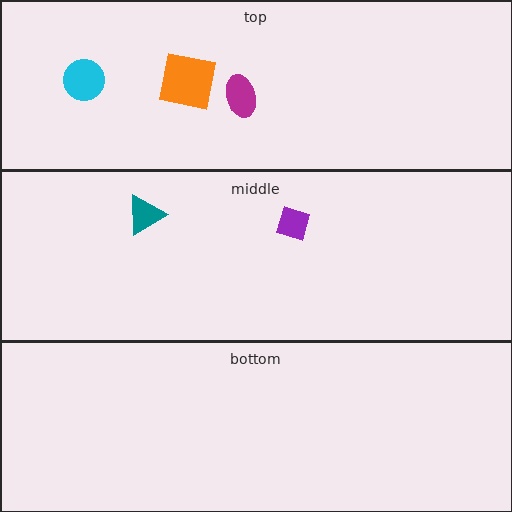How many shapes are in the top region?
3.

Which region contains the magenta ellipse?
The top region.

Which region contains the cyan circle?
The top region.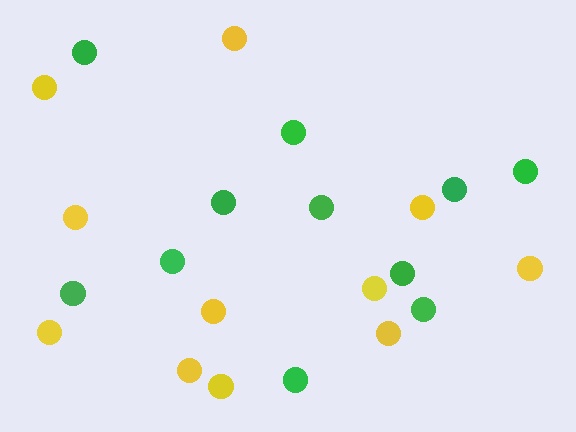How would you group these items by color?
There are 2 groups: one group of green circles (11) and one group of yellow circles (11).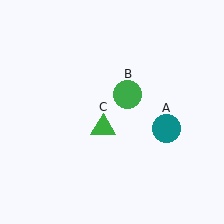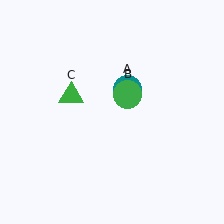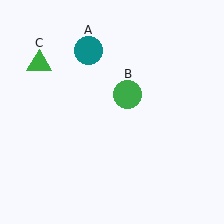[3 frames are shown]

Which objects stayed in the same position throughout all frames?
Green circle (object B) remained stationary.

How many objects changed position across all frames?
2 objects changed position: teal circle (object A), green triangle (object C).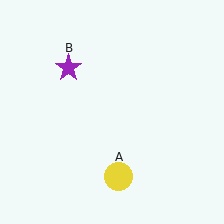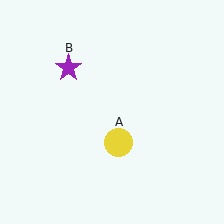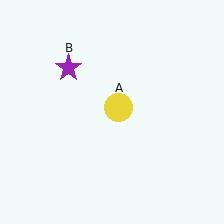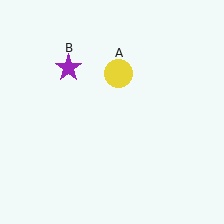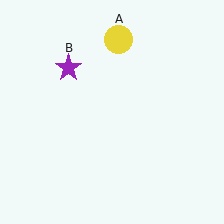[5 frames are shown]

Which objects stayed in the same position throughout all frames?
Purple star (object B) remained stationary.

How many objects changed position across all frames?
1 object changed position: yellow circle (object A).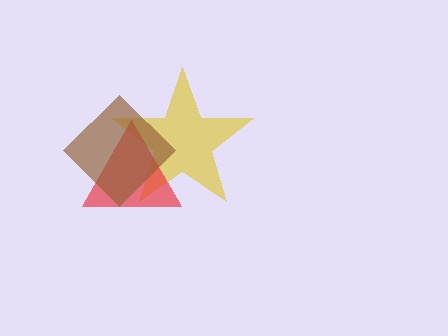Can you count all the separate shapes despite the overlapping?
Yes, there are 3 separate shapes.